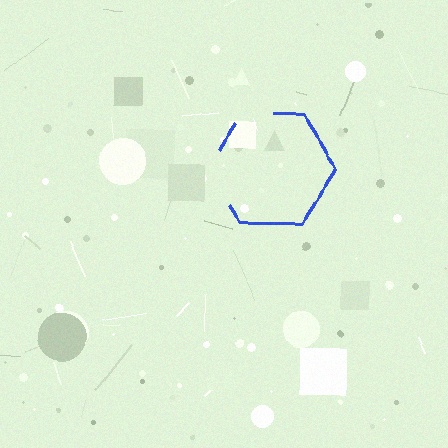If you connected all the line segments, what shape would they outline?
They would outline a hexagon.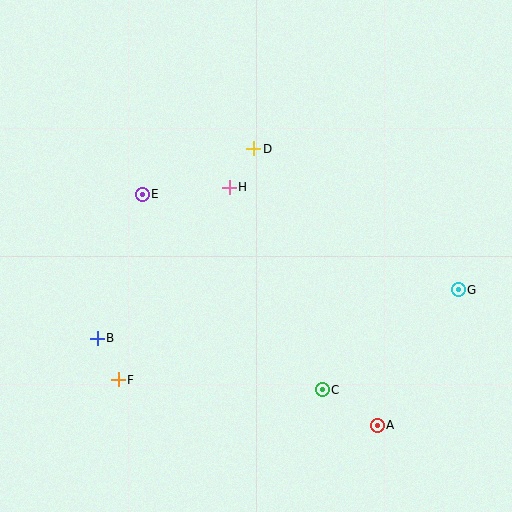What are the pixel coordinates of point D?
Point D is at (254, 149).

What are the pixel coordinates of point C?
Point C is at (322, 390).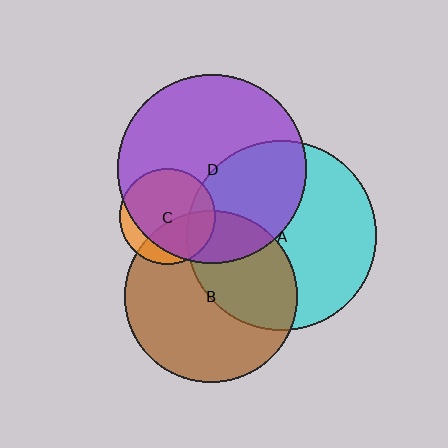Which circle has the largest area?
Circle A (cyan).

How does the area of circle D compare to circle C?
Approximately 3.8 times.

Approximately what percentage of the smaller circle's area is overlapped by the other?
Approximately 80%.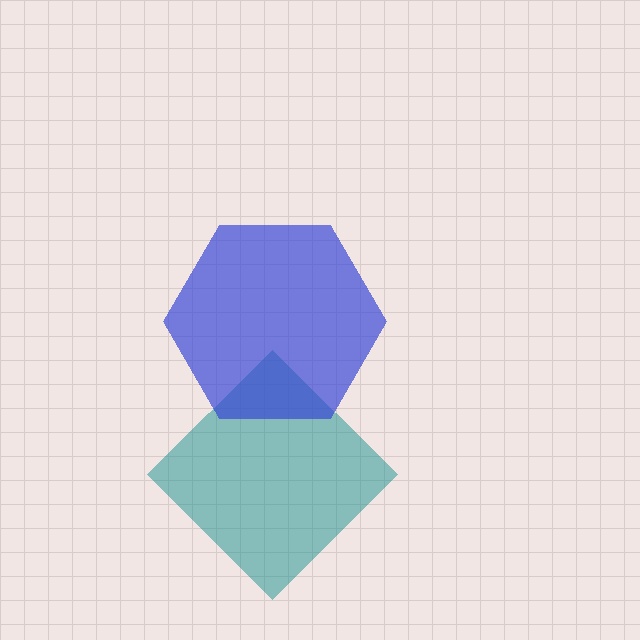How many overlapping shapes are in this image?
There are 2 overlapping shapes in the image.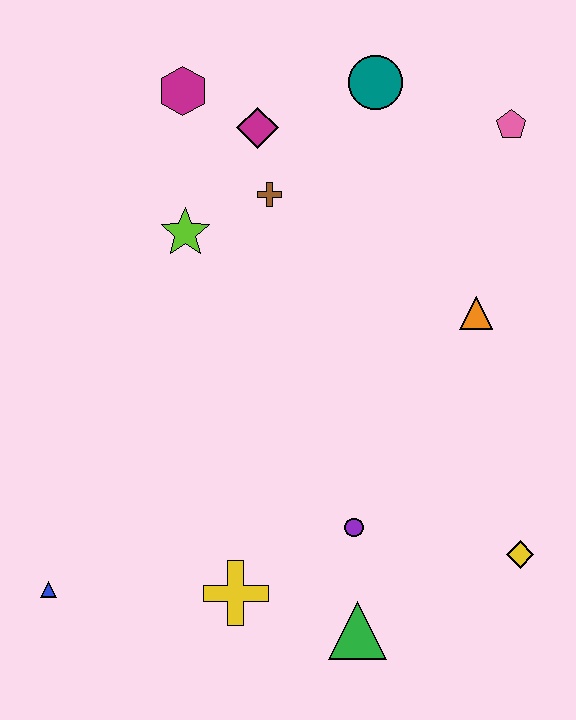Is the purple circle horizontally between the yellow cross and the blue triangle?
No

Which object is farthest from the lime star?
The yellow diamond is farthest from the lime star.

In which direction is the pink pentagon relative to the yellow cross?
The pink pentagon is above the yellow cross.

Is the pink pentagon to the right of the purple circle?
Yes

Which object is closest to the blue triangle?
The yellow cross is closest to the blue triangle.